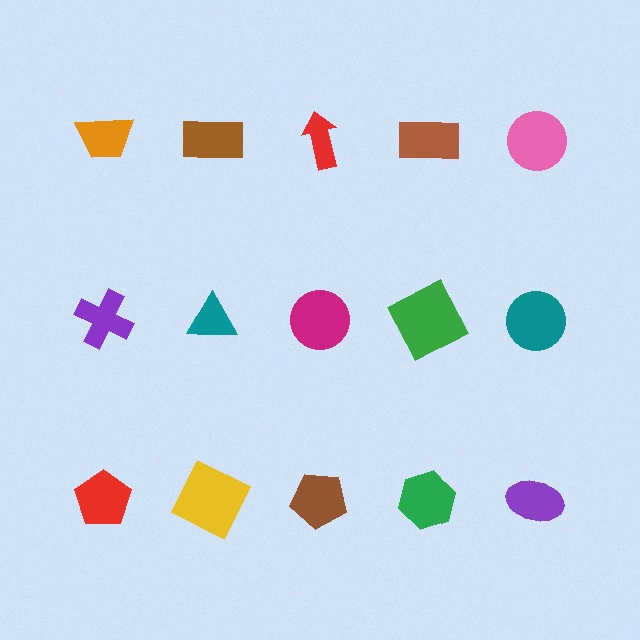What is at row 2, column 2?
A teal triangle.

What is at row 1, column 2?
A brown rectangle.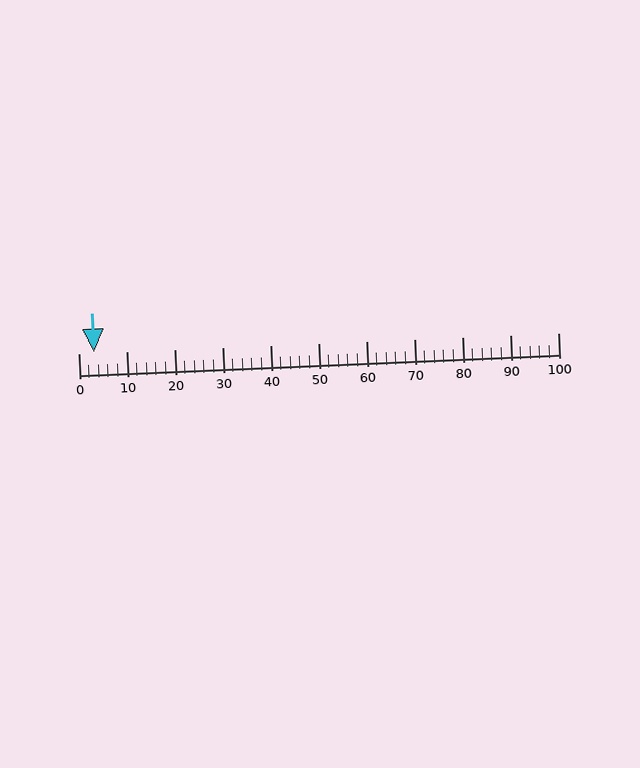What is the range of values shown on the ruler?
The ruler shows values from 0 to 100.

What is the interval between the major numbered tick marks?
The major tick marks are spaced 10 units apart.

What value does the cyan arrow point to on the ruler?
The cyan arrow points to approximately 3.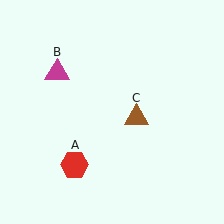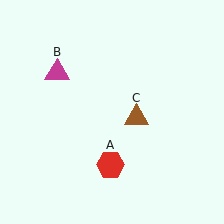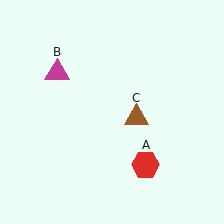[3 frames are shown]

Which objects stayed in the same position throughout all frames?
Magenta triangle (object B) and brown triangle (object C) remained stationary.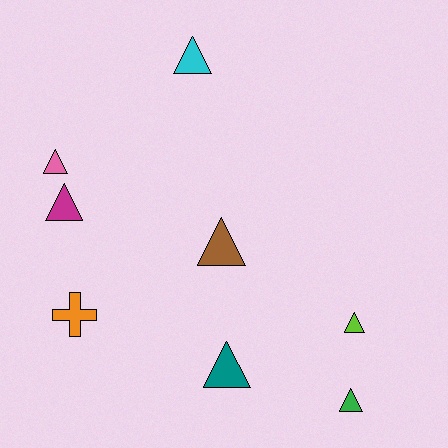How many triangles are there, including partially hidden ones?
There are 7 triangles.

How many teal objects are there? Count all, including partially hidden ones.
There is 1 teal object.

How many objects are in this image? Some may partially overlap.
There are 8 objects.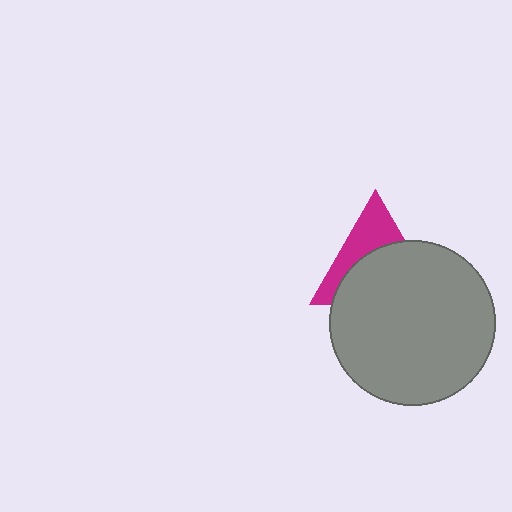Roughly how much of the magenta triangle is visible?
A small part of it is visible (roughly 40%).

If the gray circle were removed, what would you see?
You would see the complete magenta triangle.